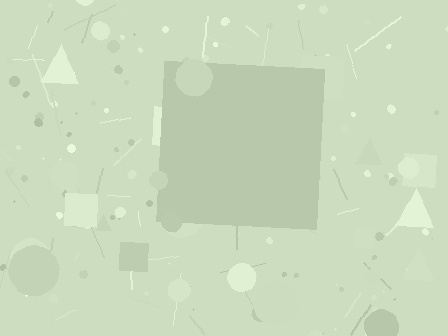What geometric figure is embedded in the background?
A square is embedded in the background.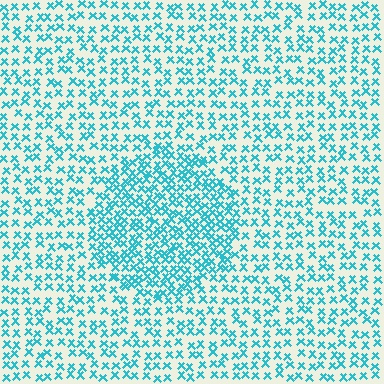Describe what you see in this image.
The image contains small cyan elements arranged at two different densities. A circle-shaped region is visible where the elements are more densely packed than the surrounding area.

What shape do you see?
I see a circle.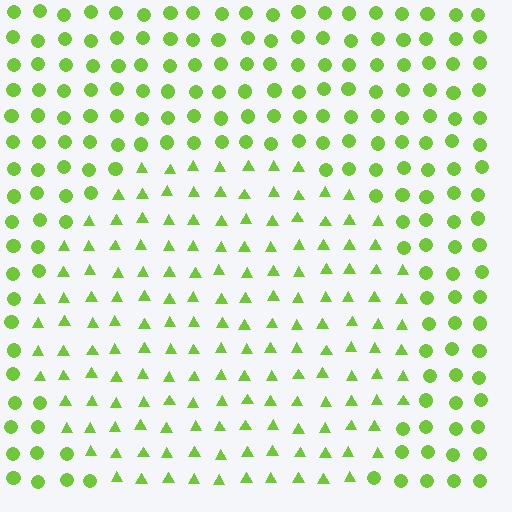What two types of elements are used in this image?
The image uses triangles inside the circle region and circles outside it.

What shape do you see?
I see a circle.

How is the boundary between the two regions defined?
The boundary is defined by a change in element shape: triangles inside vs. circles outside. All elements share the same color and spacing.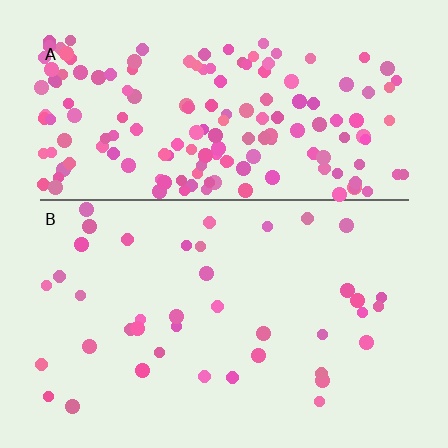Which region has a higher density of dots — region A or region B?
A (the top).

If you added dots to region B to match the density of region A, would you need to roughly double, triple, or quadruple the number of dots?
Approximately quadruple.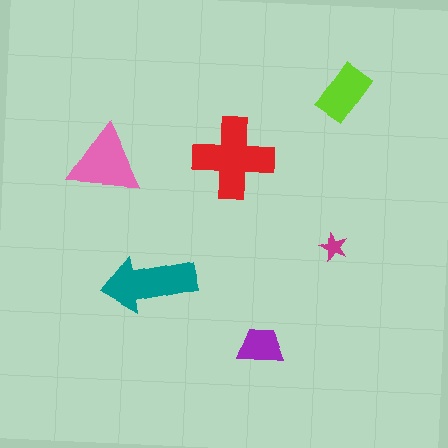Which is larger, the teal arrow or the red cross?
The red cross.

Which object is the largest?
The red cross.